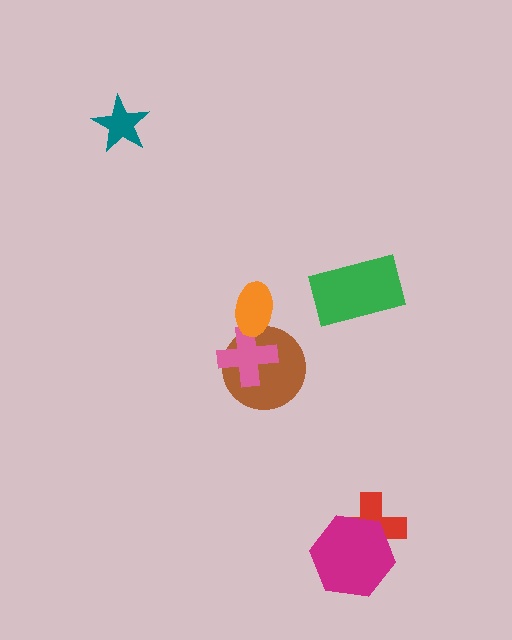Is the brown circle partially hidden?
Yes, it is partially covered by another shape.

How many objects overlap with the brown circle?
2 objects overlap with the brown circle.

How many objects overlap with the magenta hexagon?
1 object overlaps with the magenta hexagon.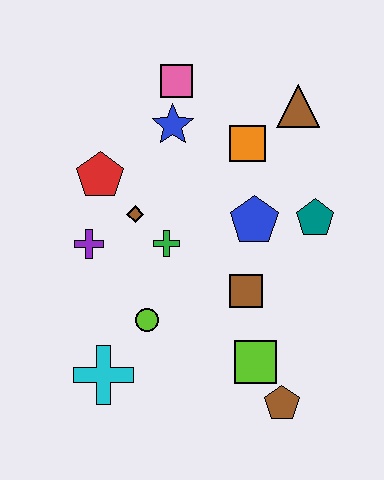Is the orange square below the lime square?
No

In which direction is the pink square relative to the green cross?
The pink square is above the green cross.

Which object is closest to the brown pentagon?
The lime square is closest to the brown pentagon.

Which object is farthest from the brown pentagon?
The pink square is farthest from the brown pentagon.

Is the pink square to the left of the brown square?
Yes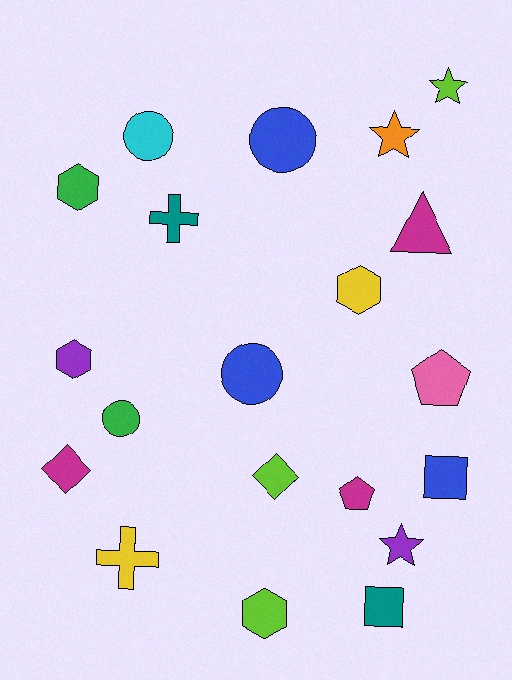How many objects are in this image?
There are 20 objects.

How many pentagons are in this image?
There are 2 pentagons.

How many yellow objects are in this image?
There are 2 yellow objects.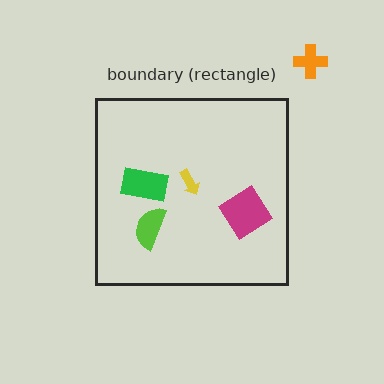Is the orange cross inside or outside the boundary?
Outside.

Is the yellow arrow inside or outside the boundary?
Inside.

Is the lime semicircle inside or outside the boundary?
Inside.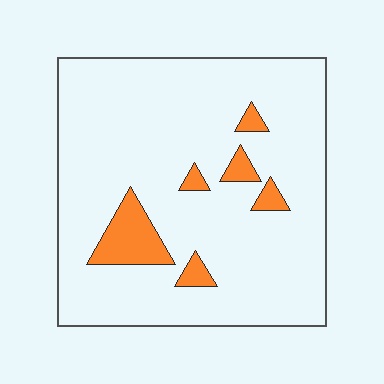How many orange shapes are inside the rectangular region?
6.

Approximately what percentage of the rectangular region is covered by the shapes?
Approximately 10%.